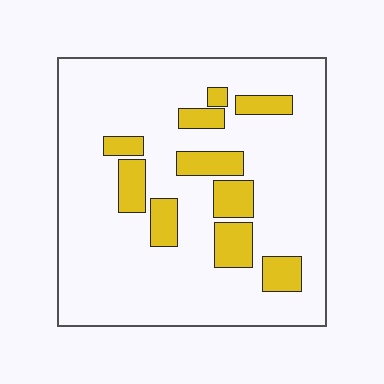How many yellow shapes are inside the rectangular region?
10.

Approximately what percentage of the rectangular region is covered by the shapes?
Approximately 20%.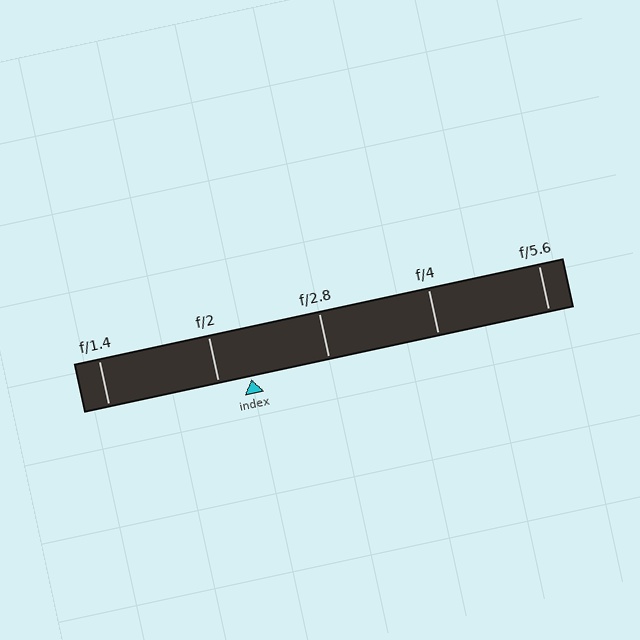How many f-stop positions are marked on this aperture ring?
There are 5 f-stop positions marked.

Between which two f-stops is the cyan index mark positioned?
The index mark is between f/2 and f/2.8.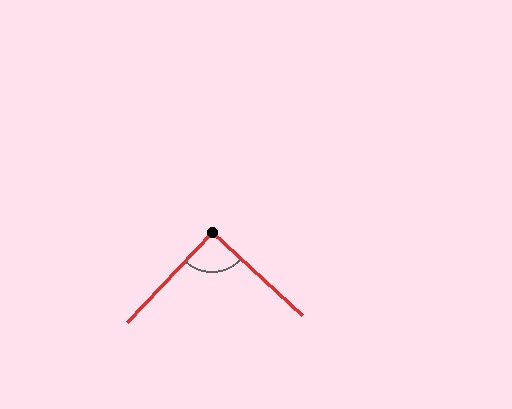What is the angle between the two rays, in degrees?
Approximately 91 degrees.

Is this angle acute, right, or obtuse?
It is approximately a right angle.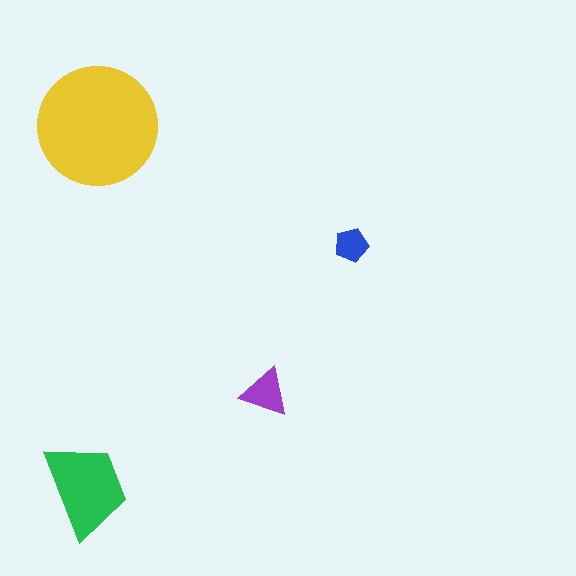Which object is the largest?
The yellow circle.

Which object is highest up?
The yellow circle is topmost.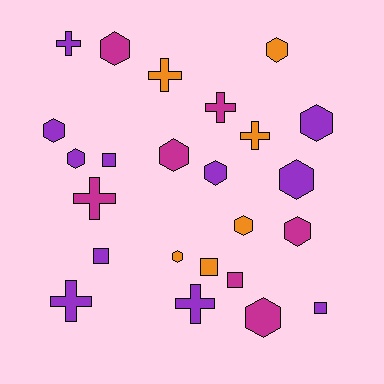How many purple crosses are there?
There are 3 purple crosses.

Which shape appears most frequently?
Hexagon, with 12 objects.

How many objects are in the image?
There are 24 objects.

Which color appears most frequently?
Purple, with 11 objects.